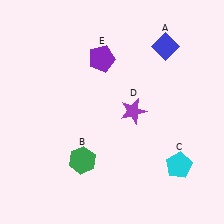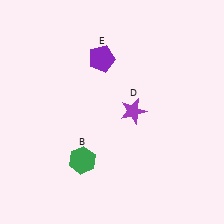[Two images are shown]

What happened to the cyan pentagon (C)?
The cyan pentagon (C) was removed in Image 2. It was in the bottom-right area of Image 1.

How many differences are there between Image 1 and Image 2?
There are 2 differences between the two images.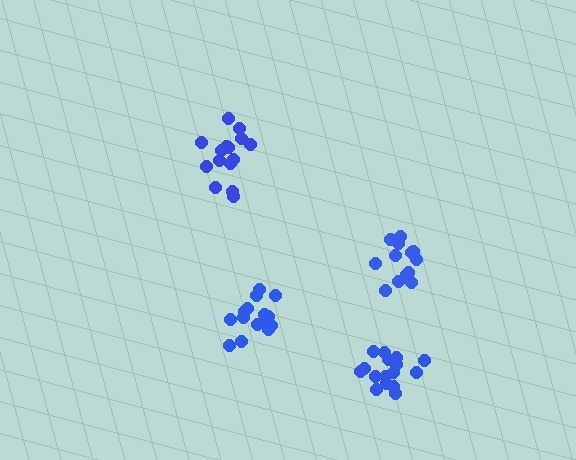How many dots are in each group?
Group 1: 15 dots, Group 2: 15 dots, Group 3: 13 dots, Group 4: 16 dots (59 total).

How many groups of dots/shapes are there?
There are 4 groups.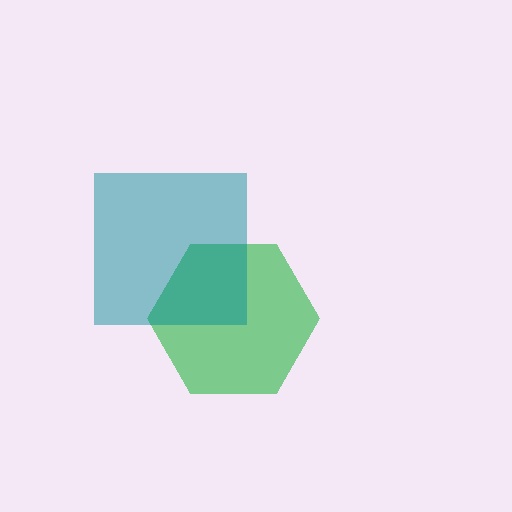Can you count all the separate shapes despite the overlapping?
Yes, there are 2 separate shapes.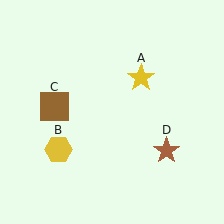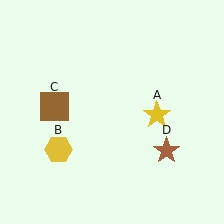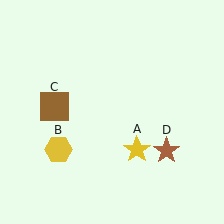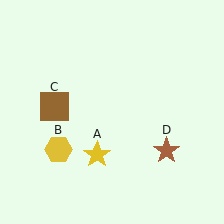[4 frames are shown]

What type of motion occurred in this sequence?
The yellow star (object A) rotated clockwise around the center of the scene.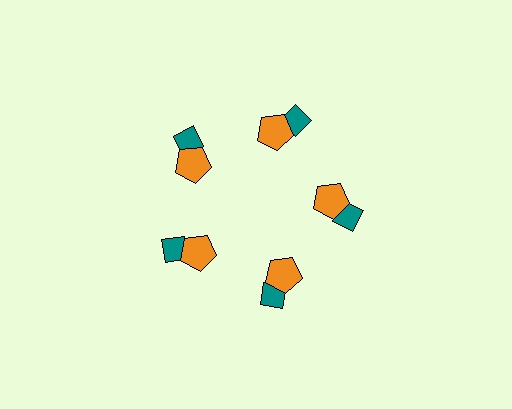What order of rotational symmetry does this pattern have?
This pattern has 5-fold rotational symmetry.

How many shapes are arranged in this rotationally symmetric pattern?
There are 10 shapes, arranged in 5 groups of 2.